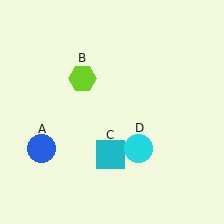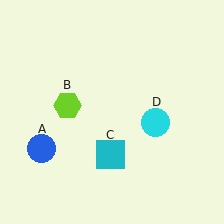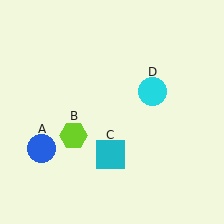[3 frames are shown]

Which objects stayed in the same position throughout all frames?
Blue circle (object A) and cyan square (object C) remained stationary.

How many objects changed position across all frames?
2 objects changed position: lime hexagon (object B), cyan circle (object D).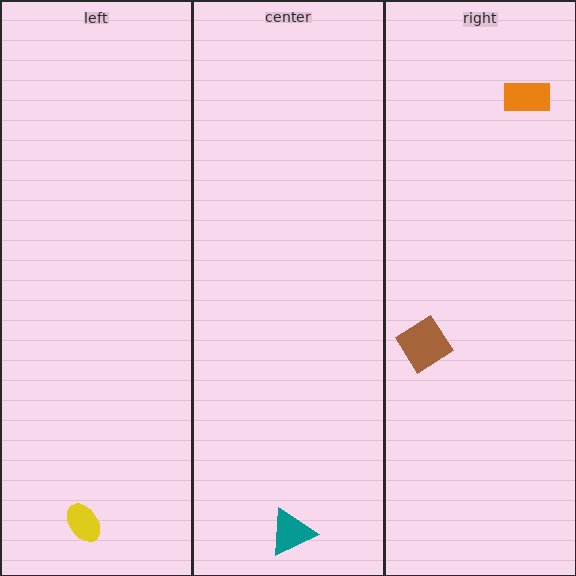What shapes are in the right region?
The brown diamond, the orange rectangle.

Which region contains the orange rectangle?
The right region.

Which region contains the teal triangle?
The center region.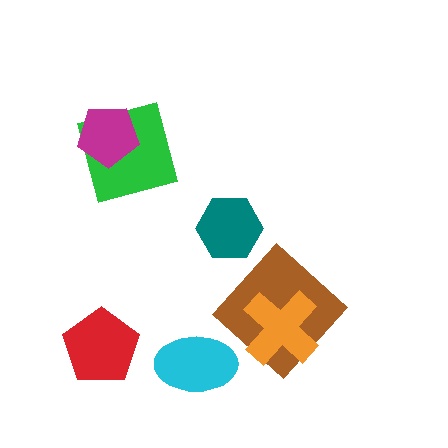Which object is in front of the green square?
The magenta pentagon is in front of the green square.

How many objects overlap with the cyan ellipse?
0 objects overlap with the cyan ellipse.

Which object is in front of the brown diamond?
The orange cross is in front of the brown diamond.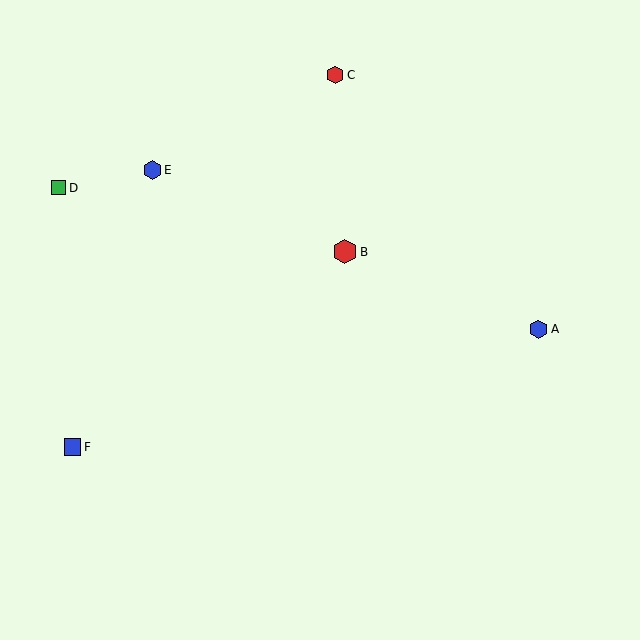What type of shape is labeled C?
Shape C is a red hexagon.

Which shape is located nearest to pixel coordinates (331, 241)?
The red hexagon (labeled B) at (345, 252) is nearest to that location.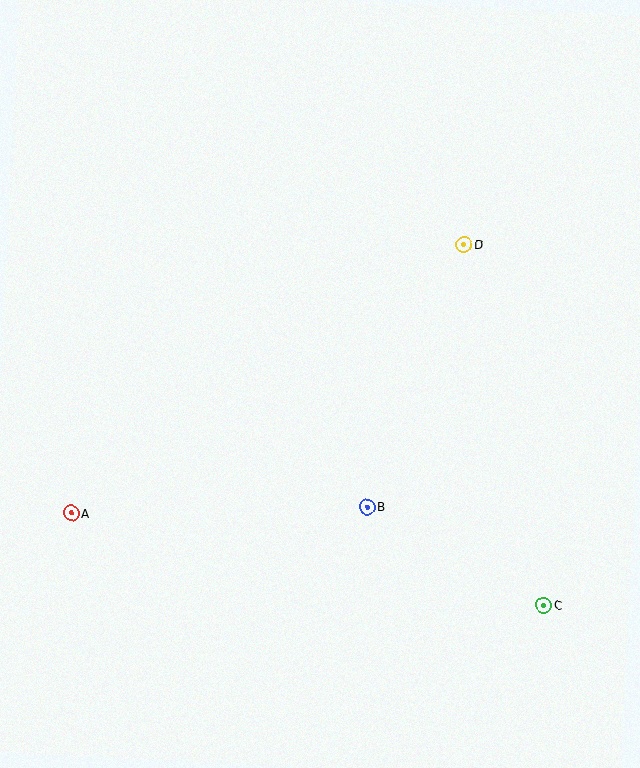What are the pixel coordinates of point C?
Point C is at (544, 605).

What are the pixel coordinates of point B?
Point B is at (367, 507).